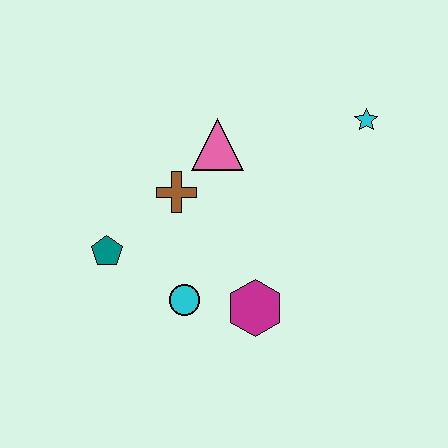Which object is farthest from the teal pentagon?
The cyan star is farthest from the teal pentagon.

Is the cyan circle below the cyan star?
Yes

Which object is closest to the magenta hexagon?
The cyan circle is closest to the magenta hexagon.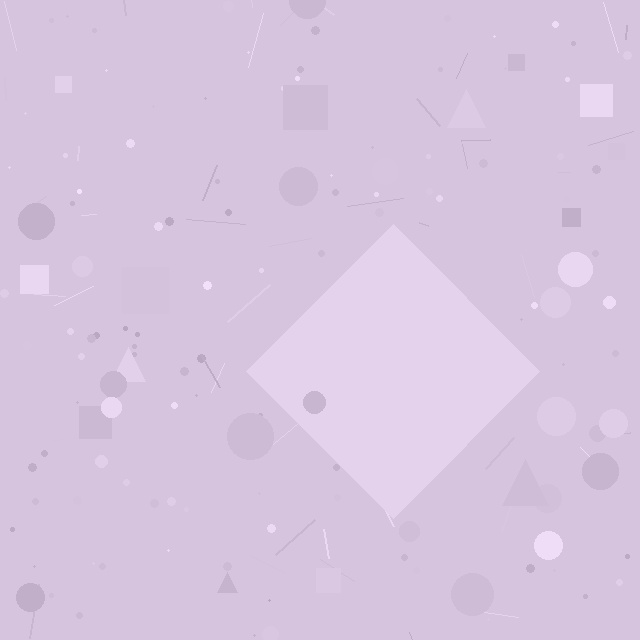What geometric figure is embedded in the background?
A diamond is embedded in the background.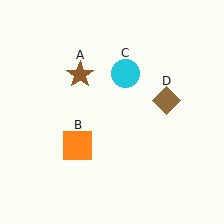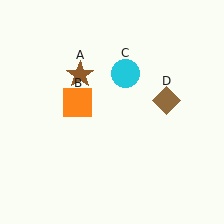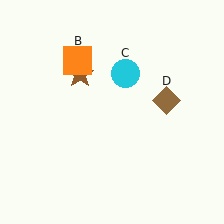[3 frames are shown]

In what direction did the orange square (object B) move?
The orange square (object B) moved up.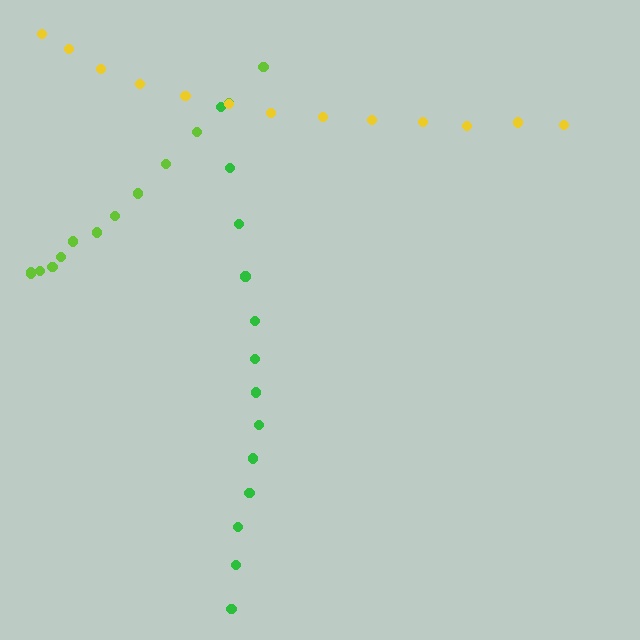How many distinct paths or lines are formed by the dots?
There are 3 distinct paths.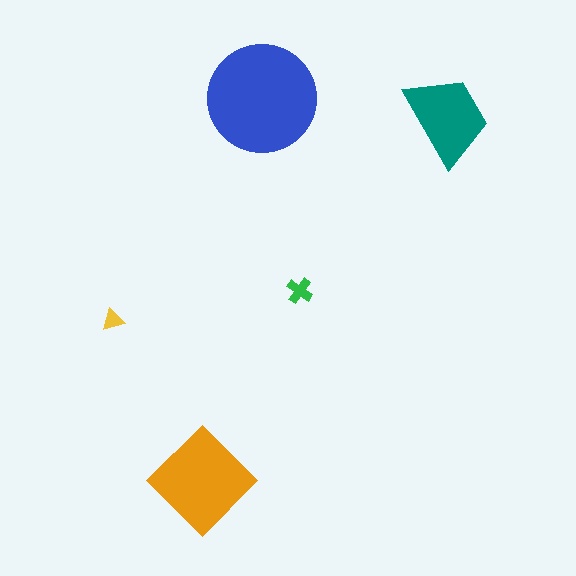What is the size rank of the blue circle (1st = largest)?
1st.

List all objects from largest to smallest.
The blue circle, the orange diamond, the teal trapezoid, the green cross, the yellow triangle.